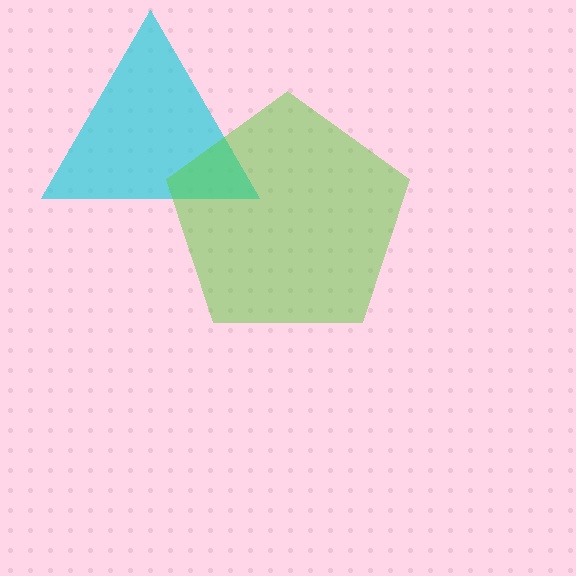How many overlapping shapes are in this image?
There are 2 overlapping shapes in the image.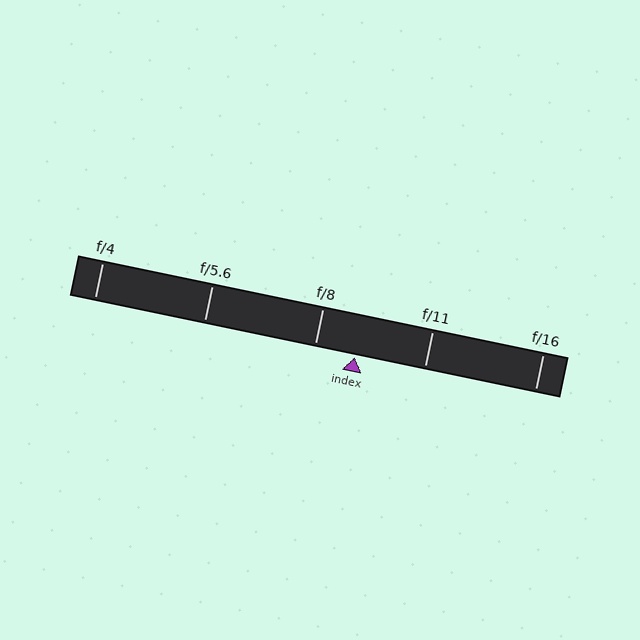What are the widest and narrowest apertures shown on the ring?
The widest aperture shown is f/4 and the narrowest is f/16.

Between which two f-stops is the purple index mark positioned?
The index mark is between f/8 and f/11.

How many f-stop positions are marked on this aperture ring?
There are 5 f-stop positions marked.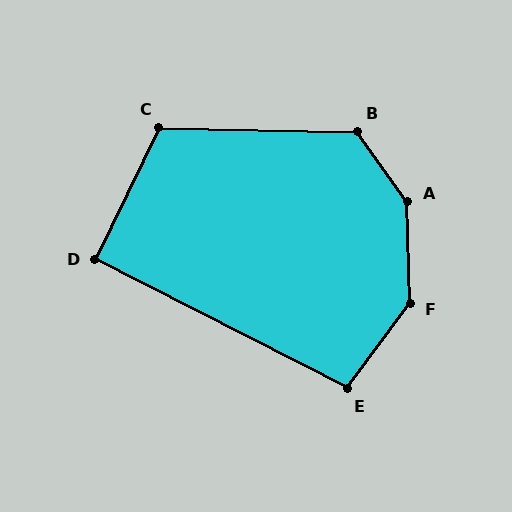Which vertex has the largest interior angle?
A, at approximately 146 degrees.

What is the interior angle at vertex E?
Approximately 99 degrees (obtuse).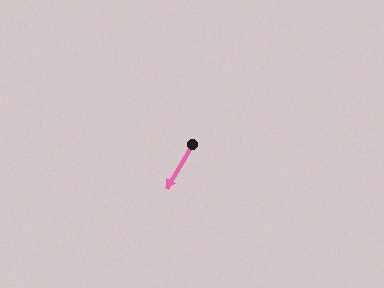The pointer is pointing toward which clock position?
Roughly 7 o'clock.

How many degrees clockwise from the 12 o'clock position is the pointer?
Approximately 210 degrees.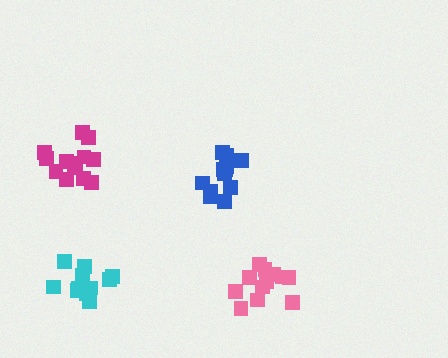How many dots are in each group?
Group 1: 13 dots, Group 2: 12 dots, Group 3: 11 dots, Group 4: 13 dots (49 total).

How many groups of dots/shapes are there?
There are 4 groups.